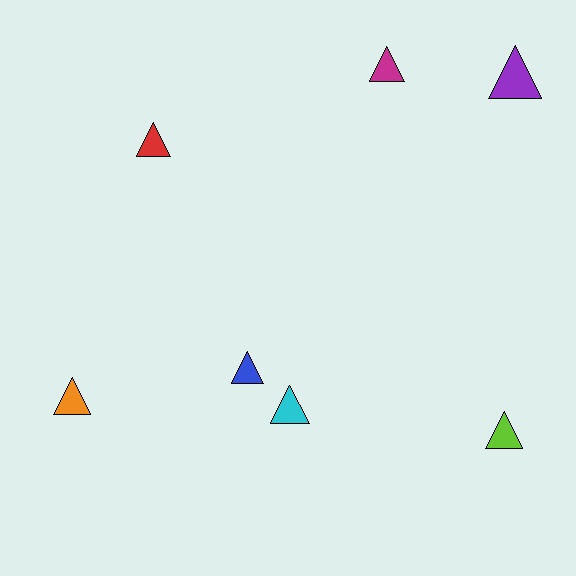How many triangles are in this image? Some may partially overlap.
There are 7 triangles.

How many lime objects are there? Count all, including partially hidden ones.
There is 1 lime object.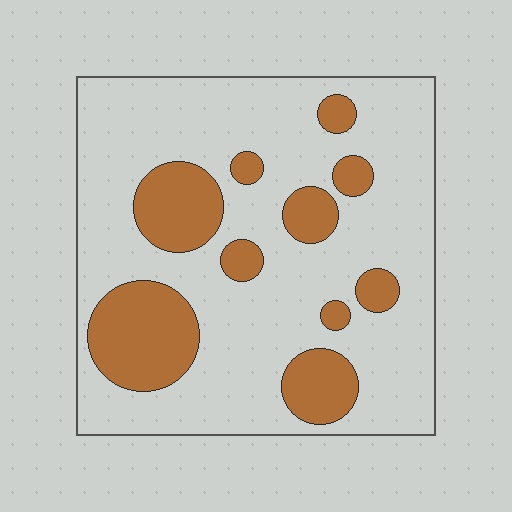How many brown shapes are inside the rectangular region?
10.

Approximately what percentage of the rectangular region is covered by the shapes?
Approximately 25%.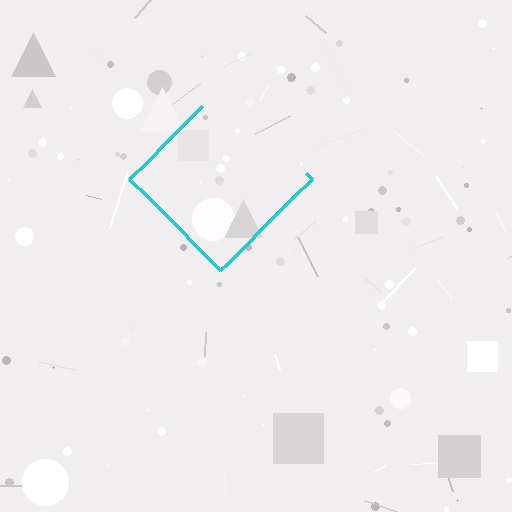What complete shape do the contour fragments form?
The contour fragments form a diamond.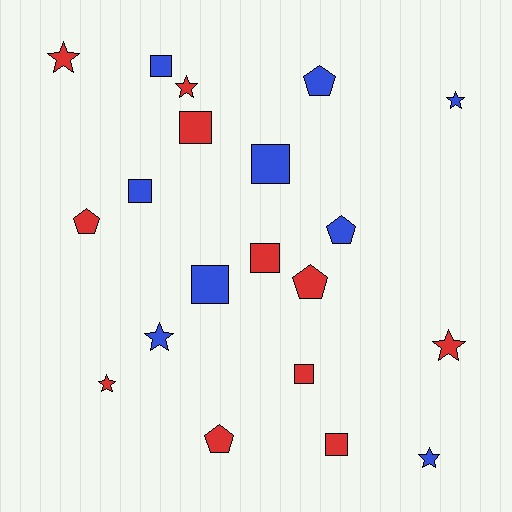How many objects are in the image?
There are 20 objects.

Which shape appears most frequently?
Square, with 8 objects.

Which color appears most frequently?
Red, with 11 objects.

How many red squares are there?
There are 4 red squares.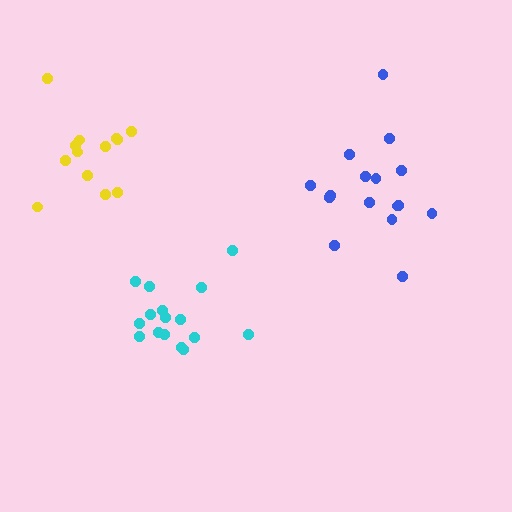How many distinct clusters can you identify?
There are 3 distinct clusters.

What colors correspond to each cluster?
The clusters are colored: yellow, blue, cyan.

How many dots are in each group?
Group 1: 13 dots, Group 2: 16 dots, Group 3: 16 dots (45 total).